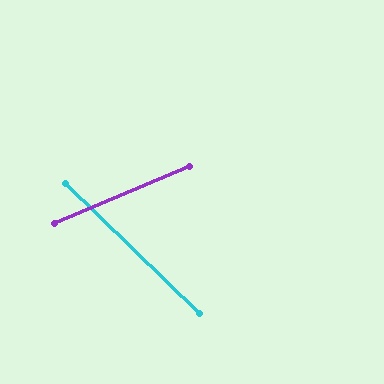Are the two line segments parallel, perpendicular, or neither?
Neither parallel nor perpendicular — they differ by about 67°.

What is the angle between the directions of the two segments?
Approximately 67 degrees.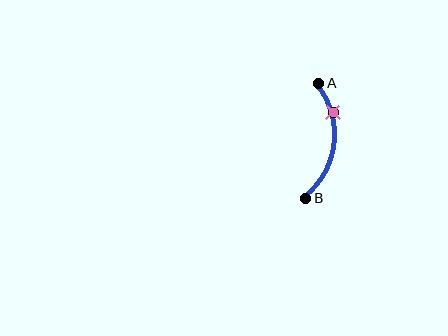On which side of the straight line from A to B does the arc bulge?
The arc bulges to the right of the straight line connecting A and B.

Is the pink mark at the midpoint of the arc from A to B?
No. The pink mark lies on the arc but is closer to endpoint A. The arc midpoint would be at the point on the curve equidistant along the arc from both A and B.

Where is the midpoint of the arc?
The arc midpoint is the point on the curve farthest from the straight line joining A and B. It sits to the right of that line.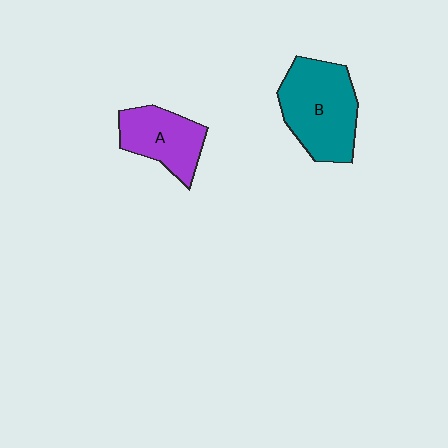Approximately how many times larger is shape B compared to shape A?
Approximately 1.5 times.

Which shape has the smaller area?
Shape A (purple).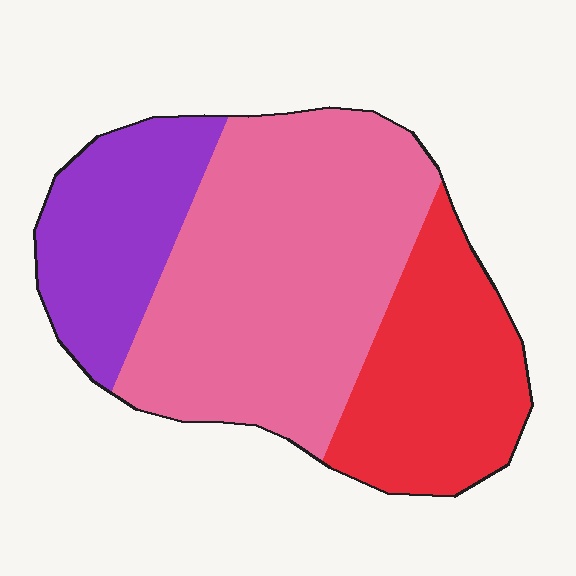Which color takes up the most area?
Pink, at roughly 50%.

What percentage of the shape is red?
Red takes up between a quarter and a half of the shape.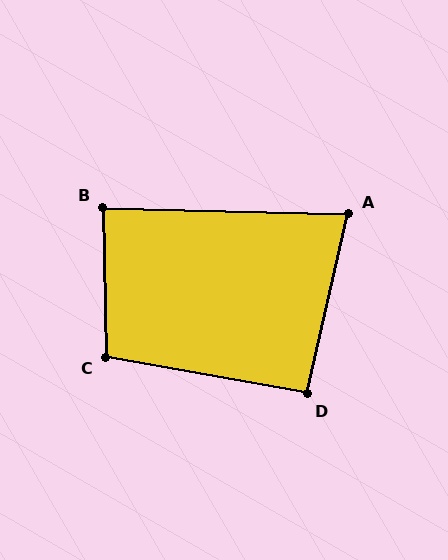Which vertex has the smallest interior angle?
A, at approximately 79 degrees.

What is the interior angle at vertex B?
Approximately 88 degrees (approximately right).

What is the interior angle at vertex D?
Approximately 92 degrees (approximately right).